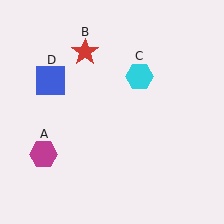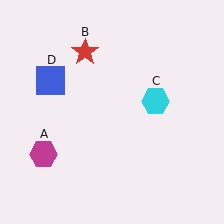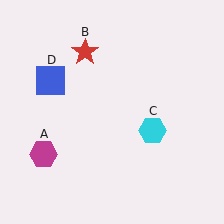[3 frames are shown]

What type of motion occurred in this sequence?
The cyan hexagon (object C) rotated clockwise around the center of the scene.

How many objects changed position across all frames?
1 object changed position: cyan hexagon (object C).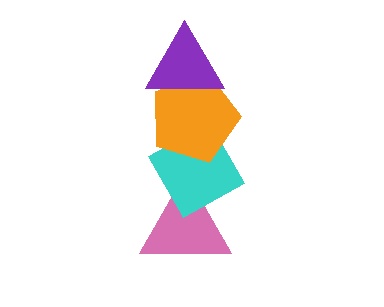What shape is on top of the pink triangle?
The cyan diamond is on top of the pink triangle.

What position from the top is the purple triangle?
The purple triangle is 1st from the top.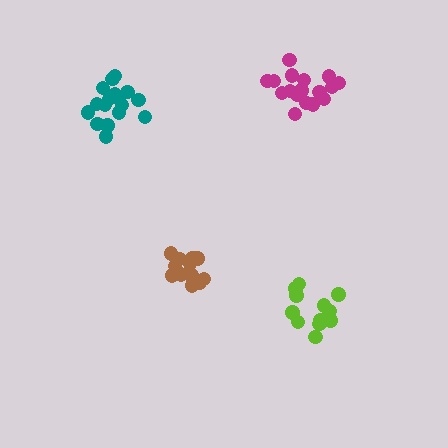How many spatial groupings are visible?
There are 4 spatial groupings.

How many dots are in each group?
Group 1: 12 dots, Group 2: 17 dots, Group 3: 13 dots, Group 4: 17 dots (59 total).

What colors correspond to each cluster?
The clusters are colored: brown, magenta, lime, teal.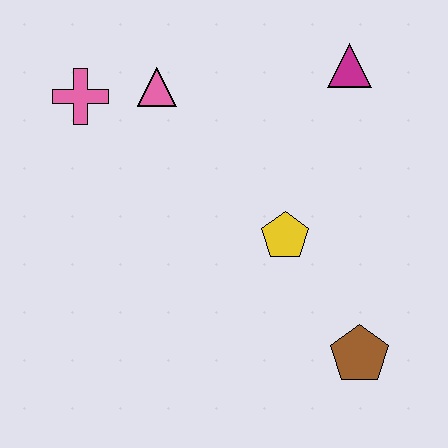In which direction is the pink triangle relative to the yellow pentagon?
The pink triangle is above the yellow pentagon.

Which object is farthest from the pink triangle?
The brown pentagon is farthest from the pink triangle.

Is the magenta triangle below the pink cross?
No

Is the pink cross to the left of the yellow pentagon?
Yes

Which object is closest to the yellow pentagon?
The brown pentagon is closest to the yellow pentagon.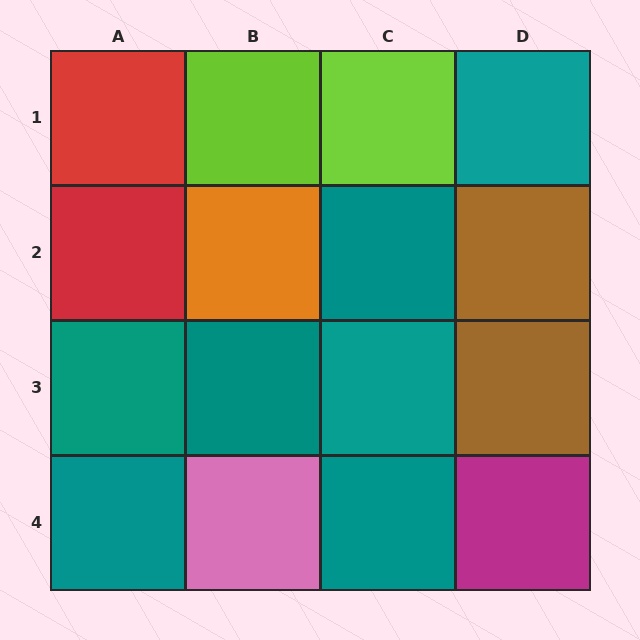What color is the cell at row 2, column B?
Orange.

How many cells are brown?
2 cells are brown.